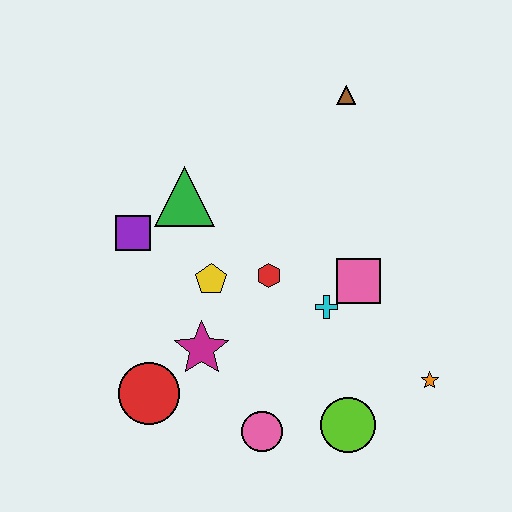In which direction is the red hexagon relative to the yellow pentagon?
The red hexagon is to the right of the yellow pentagon.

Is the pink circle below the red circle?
Yes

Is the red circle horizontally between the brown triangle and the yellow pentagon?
No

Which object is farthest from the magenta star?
The brown triangle is farthest from the magenta star.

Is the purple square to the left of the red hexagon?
Yes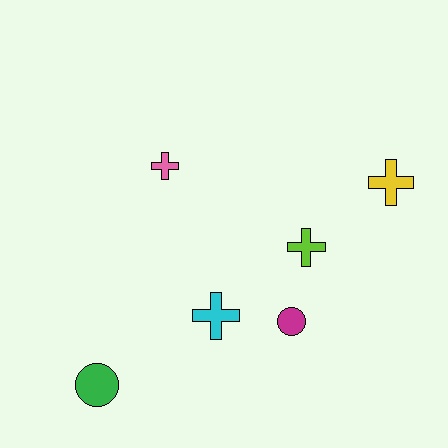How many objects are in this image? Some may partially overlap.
There are 6 objects.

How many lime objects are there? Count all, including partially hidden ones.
There is 1 lime object.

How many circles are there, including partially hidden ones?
There are 2 circles.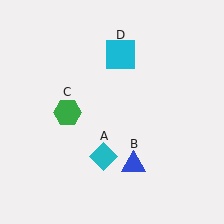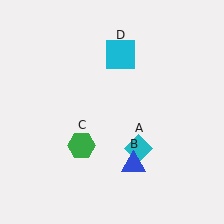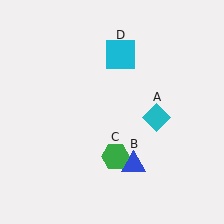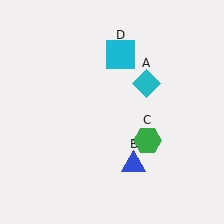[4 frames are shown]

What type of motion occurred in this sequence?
The cyan diamond (object A), green hexagon (object C) rotated counterclockwise around the center of the scene.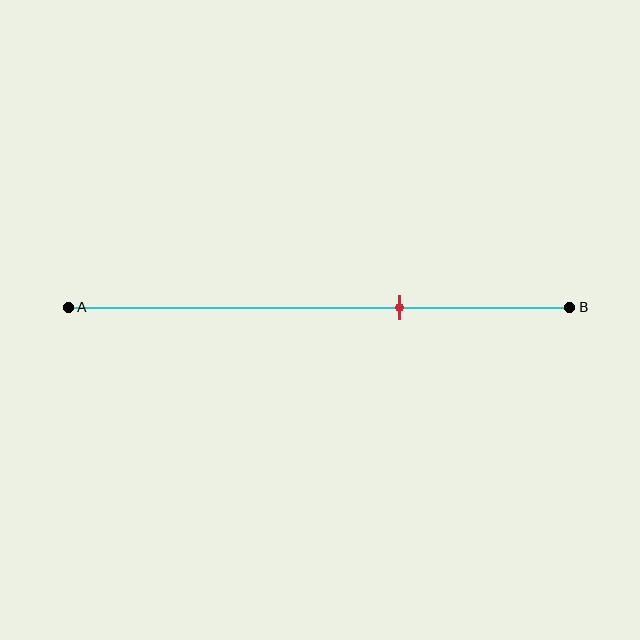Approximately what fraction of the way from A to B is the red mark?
The red mark is approximately 65% of the way from A to B.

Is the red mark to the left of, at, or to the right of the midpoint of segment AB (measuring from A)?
The red mark is to the right of the midpoint of segment AB.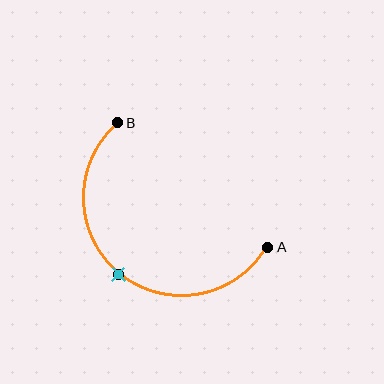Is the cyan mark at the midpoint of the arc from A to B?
Yes. The cyan mark lies on the arc at equal arc-length from both A and B — it is the arc midpoint.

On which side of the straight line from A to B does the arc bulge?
The arc bulges below and to the left of the straight line connecting A and B.